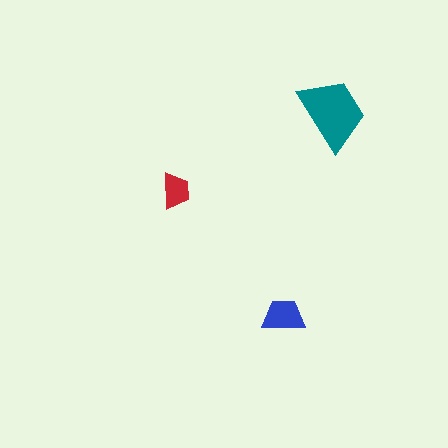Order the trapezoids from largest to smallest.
the teal one, the blue one, the red one.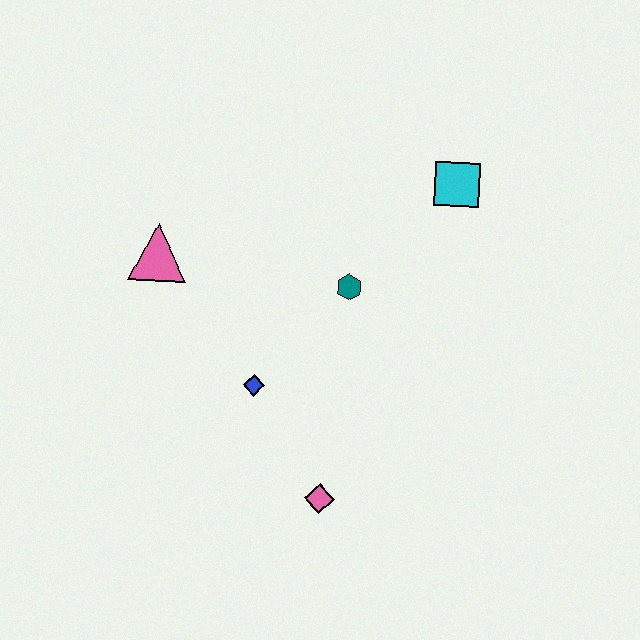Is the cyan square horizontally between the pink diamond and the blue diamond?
No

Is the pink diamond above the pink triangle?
No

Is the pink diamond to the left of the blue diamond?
No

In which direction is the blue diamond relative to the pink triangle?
The blue diamond is below the pink triangle.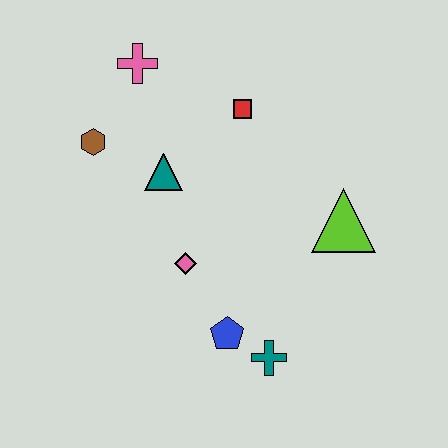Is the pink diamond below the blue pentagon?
No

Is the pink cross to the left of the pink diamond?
Yes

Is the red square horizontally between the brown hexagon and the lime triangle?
Yes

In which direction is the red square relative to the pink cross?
The red square is to the right of the pink cross.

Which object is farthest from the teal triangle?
The teal cross is farthest from the teal triangle.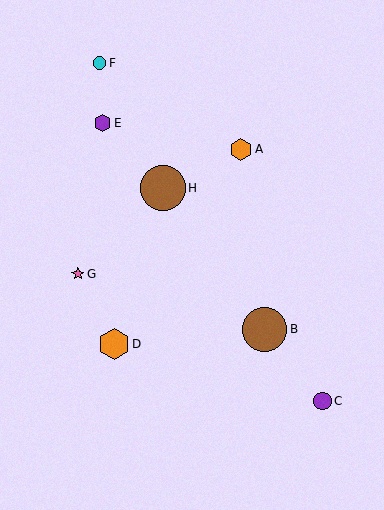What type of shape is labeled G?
Shape G is a pink star.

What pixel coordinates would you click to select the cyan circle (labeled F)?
Click at (99, 63) to select the cyan circle F.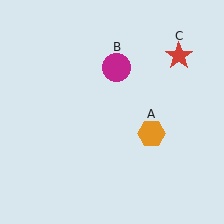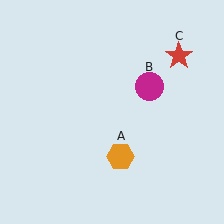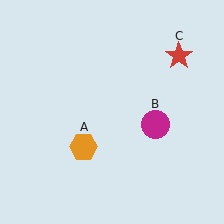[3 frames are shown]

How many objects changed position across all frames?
2 objects changed position: orange hexagon (object A), magenta circle (object B).